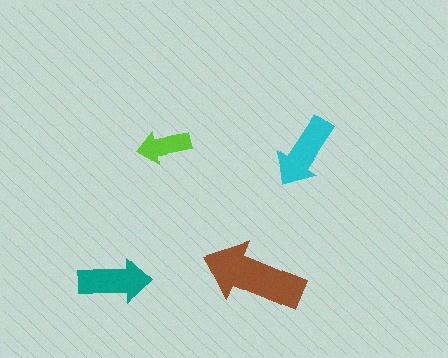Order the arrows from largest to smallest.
the brown one, the cyan one, the teal one, the lime one.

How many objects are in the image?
There are 4 objects in the image.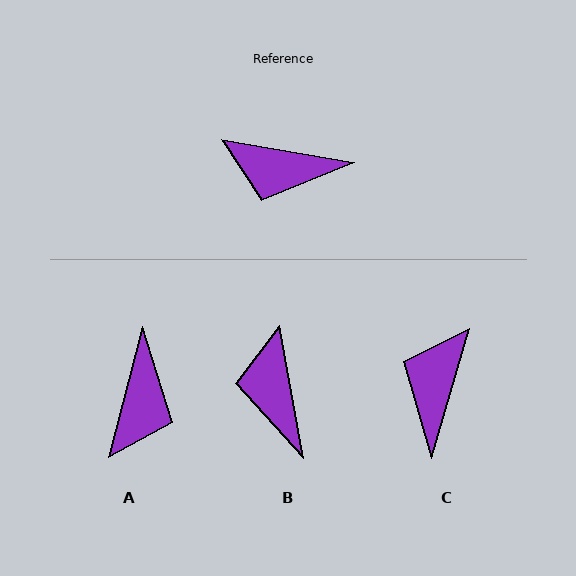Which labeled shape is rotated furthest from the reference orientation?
C, about 97 degrees away.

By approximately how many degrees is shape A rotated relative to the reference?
Approximately 85 degrees counter-clockwise.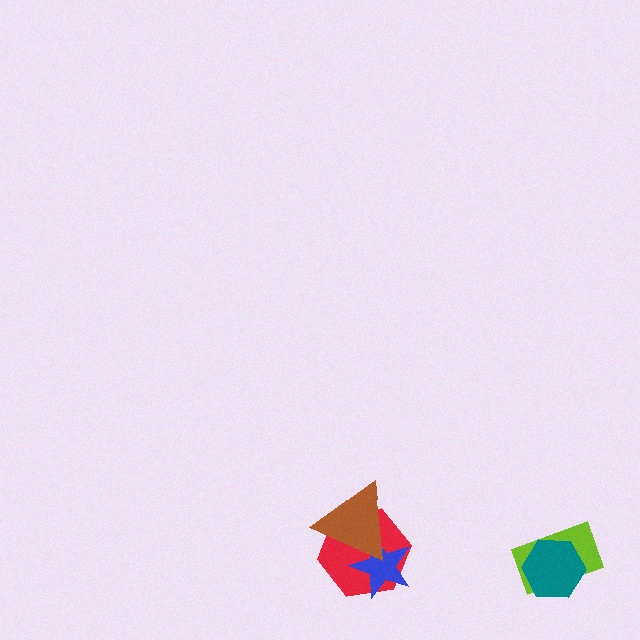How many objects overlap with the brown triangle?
2 objects overlap with the brown triangle.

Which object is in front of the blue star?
The brown triangle is in front of the blue star.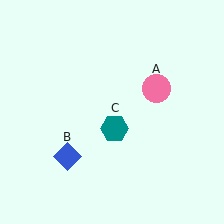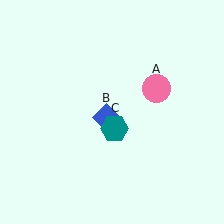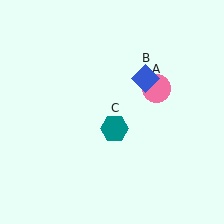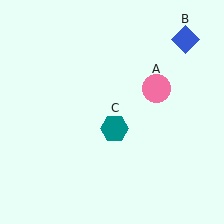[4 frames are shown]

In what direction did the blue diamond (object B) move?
The blue diamond (object B) moved up and to the right.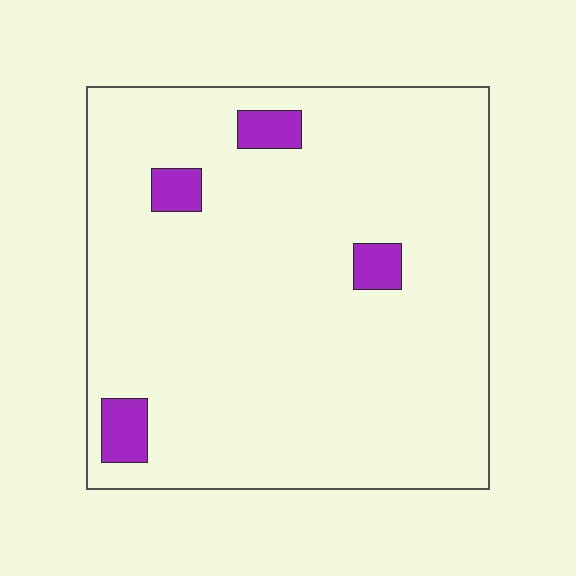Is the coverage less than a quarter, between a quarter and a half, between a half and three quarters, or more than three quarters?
Less than a quarter.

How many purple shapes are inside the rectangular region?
4.